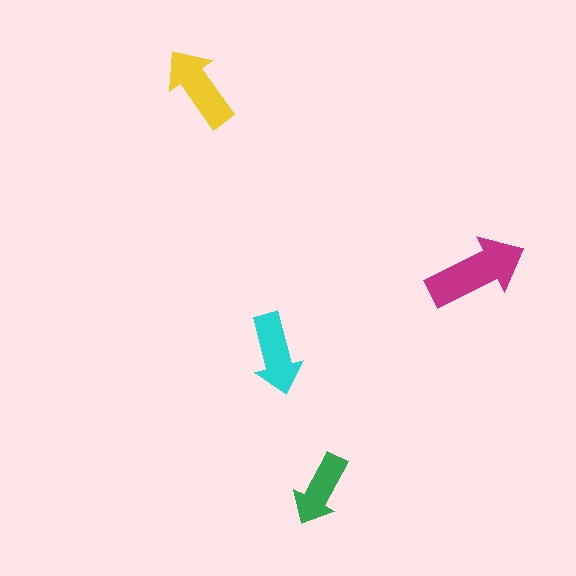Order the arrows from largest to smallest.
the magenta one, the yellow one, the cyan one, the green one.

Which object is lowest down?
The green arrow is bottommost.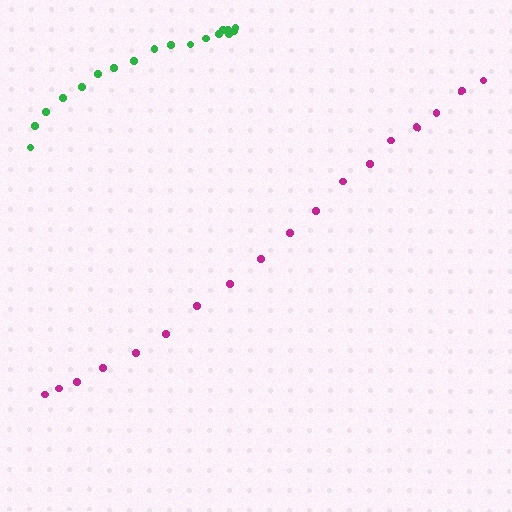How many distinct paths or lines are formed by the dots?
There are 2 distinct paths.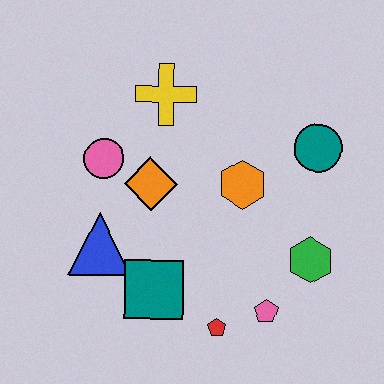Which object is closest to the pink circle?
The orange diamond is closest to the pink circle.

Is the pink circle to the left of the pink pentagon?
Yes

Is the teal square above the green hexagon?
No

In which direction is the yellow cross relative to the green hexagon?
The yellow cross is above the green hexagon.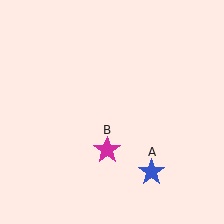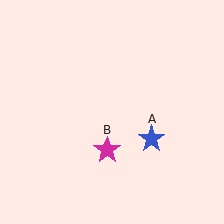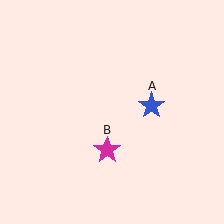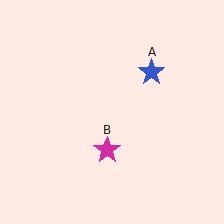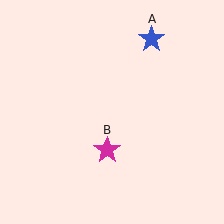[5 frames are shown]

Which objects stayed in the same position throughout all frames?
Magenta star (object B) remained stationary.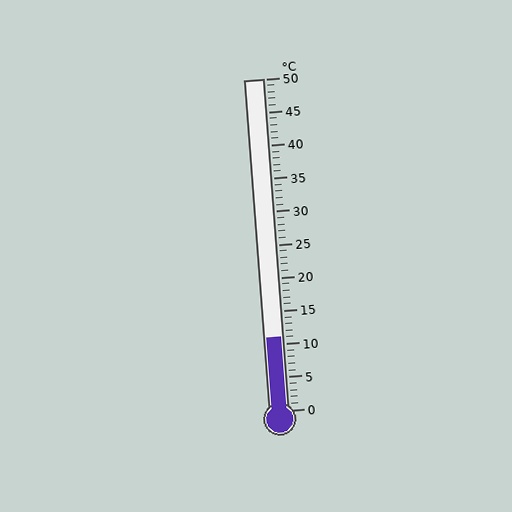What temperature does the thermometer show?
The thermometer shows approximately 11°C.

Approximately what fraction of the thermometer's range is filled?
The thermometer is filled to approximately 20% of its range.